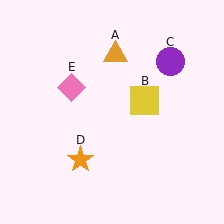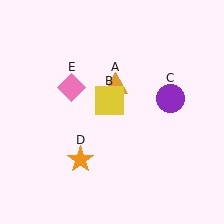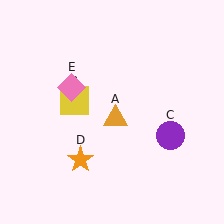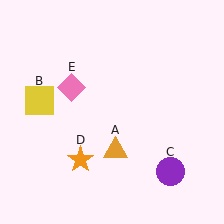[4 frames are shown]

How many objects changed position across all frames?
3 objects changed position: orange triangle (object A), yellow square (object B), purple circle (object C).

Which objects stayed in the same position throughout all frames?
Orange star (object D) and pink diamond (object E) remained stationary.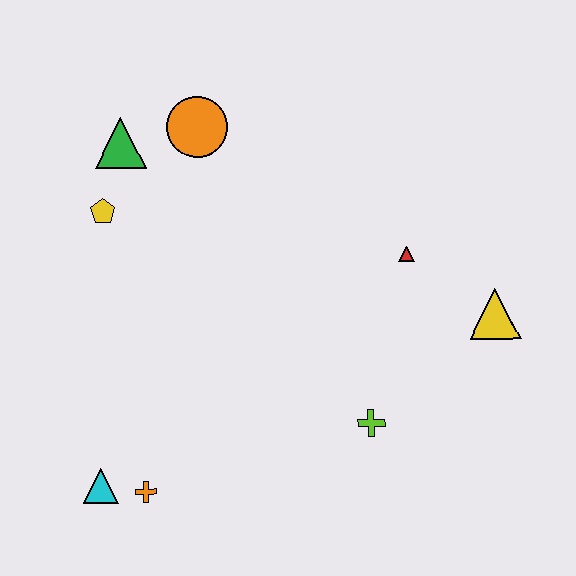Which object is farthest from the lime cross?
The green triangle is farthest from the lime cross.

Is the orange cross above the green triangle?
No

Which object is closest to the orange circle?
The green triangle is closest to the orange circle.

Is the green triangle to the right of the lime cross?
No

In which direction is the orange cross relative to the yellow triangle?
The orange cross is to the left of the yellow triangle.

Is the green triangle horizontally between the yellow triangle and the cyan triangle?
Yes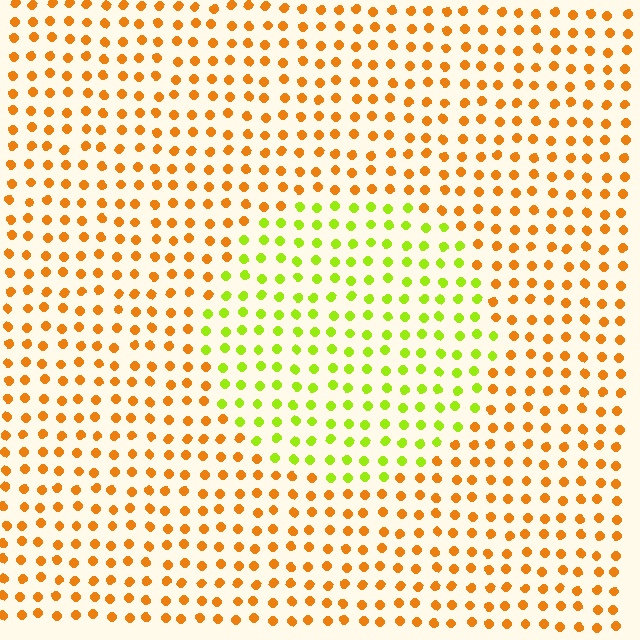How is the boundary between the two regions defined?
The boundary is defined purely by a slight shift in hue (about 53 degrees). Spacing, size, and orientation are identical on both sides.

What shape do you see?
I see a circle.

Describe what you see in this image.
The image is filled with small orange elements in a uniform arrangement. A circle-shaped region is visible where the elements are tinted to a slightly different hue, forming a subtle color boundary.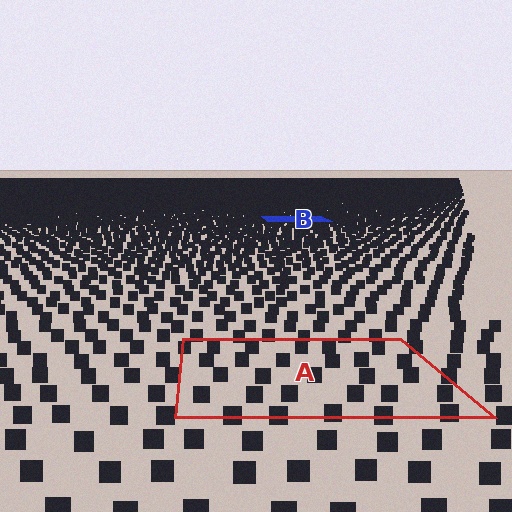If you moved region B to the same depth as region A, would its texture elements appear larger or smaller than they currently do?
They would appear larger. At a closer depth, the same texture elements are projected at a bigger on-screen size.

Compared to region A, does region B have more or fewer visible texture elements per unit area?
Region B has more texture elements per unit area — they are packed more densely because it is farther away.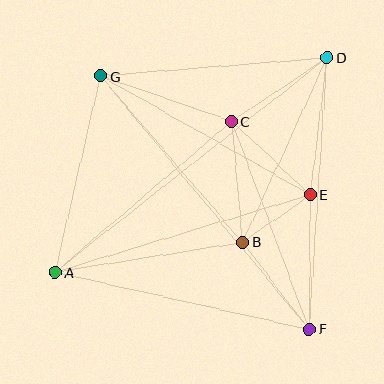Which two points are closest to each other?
Points B and E are closest to each other.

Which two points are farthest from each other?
Points A and D are farthest from each other.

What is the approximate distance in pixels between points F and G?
The distance between F and G is approximately 328 pixels.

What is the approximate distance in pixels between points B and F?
The distance between B and F is approximately 109 pixels.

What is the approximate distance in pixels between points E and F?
The distance between E and F is approximately 135 pixels.